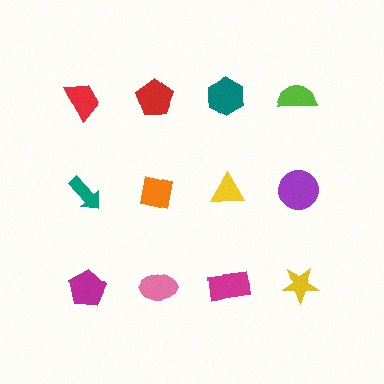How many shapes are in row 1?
4 shapes.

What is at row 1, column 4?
A lime semicircle.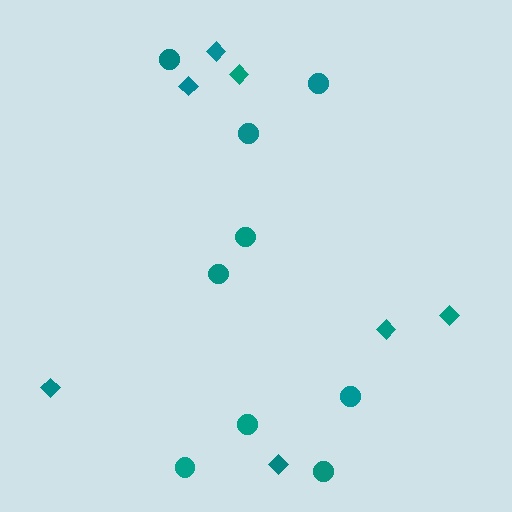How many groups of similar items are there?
There are 2 groups: one group of circles (9) and one group of diamonds (7).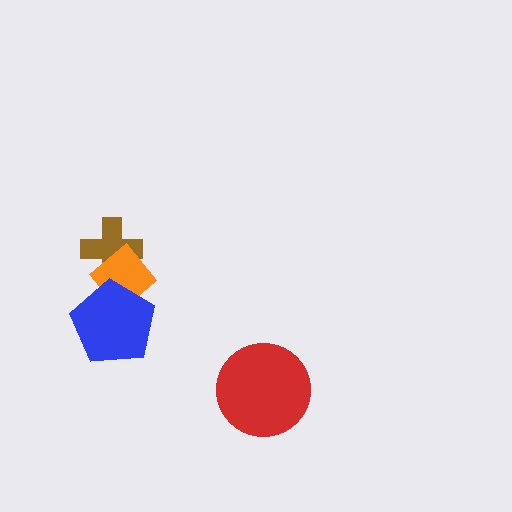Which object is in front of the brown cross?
The orange diamond is in front of the brown cross.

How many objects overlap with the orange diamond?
2 objects overlap with the orange diamond.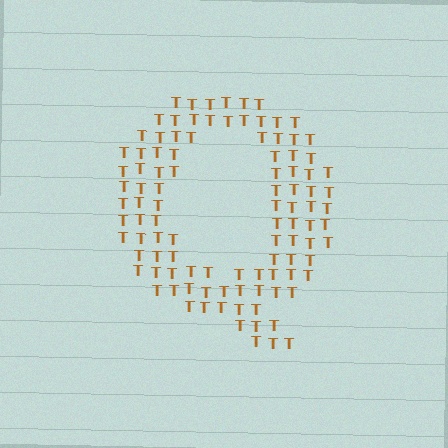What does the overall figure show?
The overall figure shows the letter Q.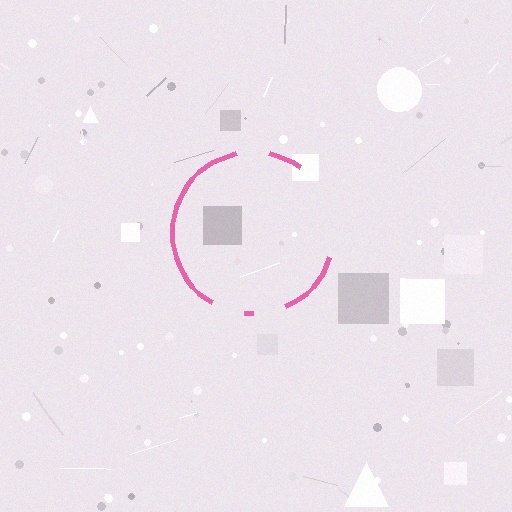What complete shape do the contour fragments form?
The contour fragments form a circle.